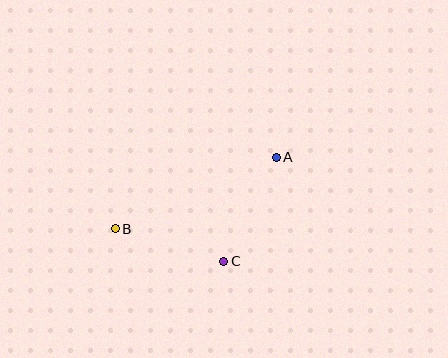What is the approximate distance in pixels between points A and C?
The distance between A and C is approximately 117 pixels.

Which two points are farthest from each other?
Points A and B are farthest from each other.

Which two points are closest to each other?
Points B and C are closest to each other.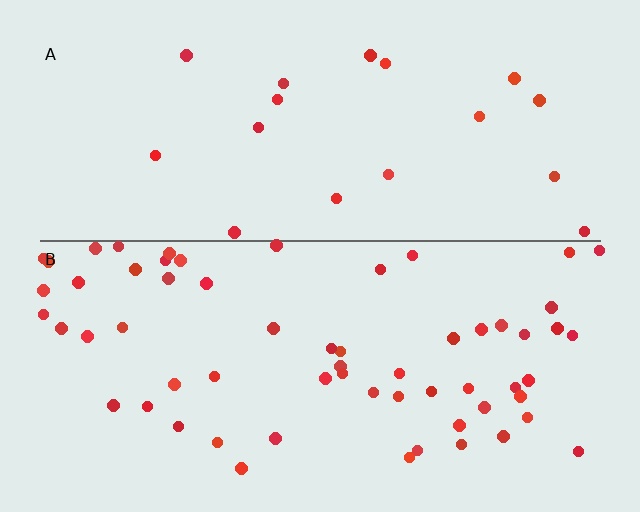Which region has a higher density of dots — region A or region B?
B (the bottom).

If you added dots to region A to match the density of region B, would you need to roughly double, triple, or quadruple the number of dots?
Approximately triple.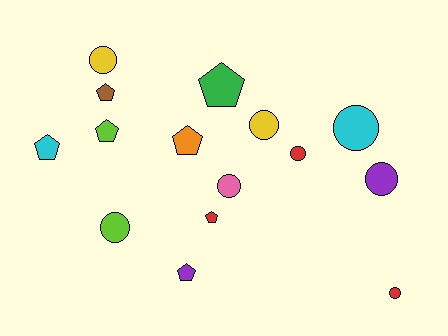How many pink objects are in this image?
There is 1 pink object.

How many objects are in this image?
There are 15 objects.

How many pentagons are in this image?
There are 7 pentagons.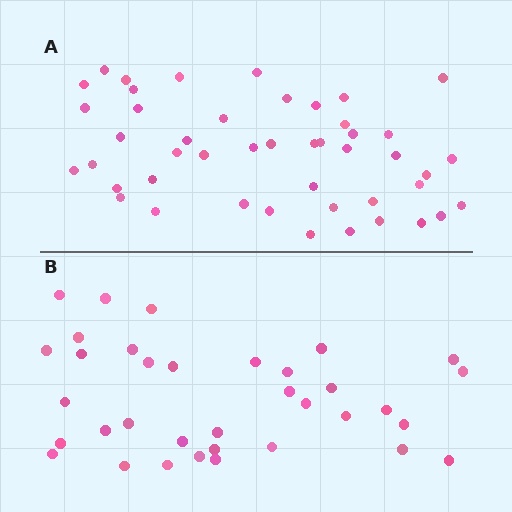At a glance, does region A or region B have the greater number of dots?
Region A (the top region) has more dots.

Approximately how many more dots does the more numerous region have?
Region A has roughly 12 or so more dots than region B.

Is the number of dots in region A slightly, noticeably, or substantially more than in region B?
Region A has noticeably more, but not dramatically so. The ratio is roughly 1.3 to 1.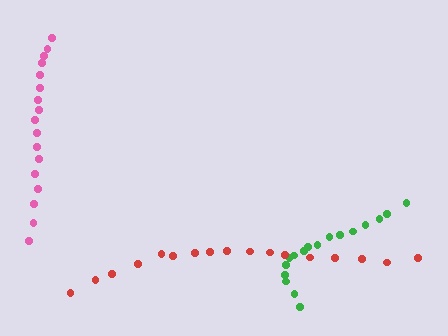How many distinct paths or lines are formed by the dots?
There are 3 distinct paths.